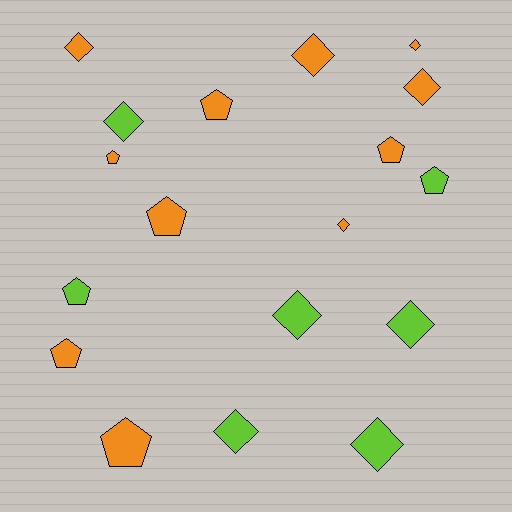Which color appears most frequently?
Orange, with 11 objects.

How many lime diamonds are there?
There are 5 lime diamonds.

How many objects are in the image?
There are 18 objects.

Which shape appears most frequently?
Diamond, with 10 objects.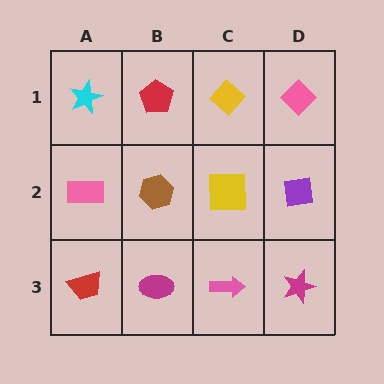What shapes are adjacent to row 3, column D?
A purple square (row 2, column D), a pink arrow (row 3, column C).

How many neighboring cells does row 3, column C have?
3.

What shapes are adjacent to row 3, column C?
A yellow square (row 2, column C), a magenta ellipse (row 3, column B), a magenta star (row 3, column D).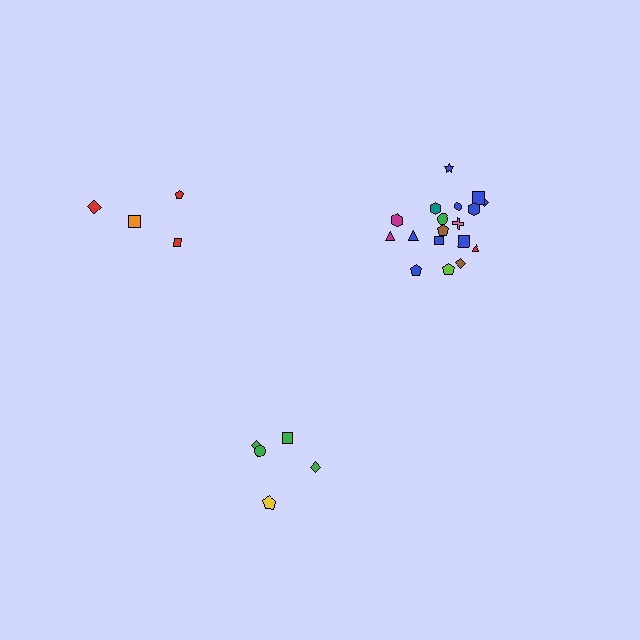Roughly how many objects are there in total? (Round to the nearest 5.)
Roughly 25 objects in total.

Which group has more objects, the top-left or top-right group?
The top-right group.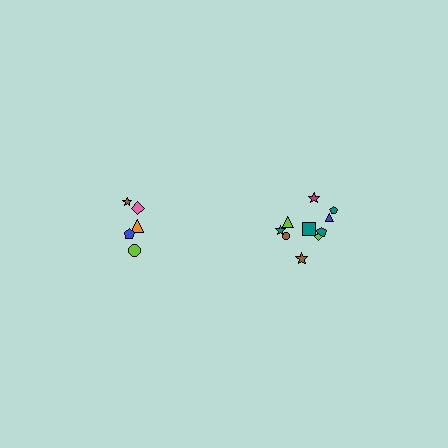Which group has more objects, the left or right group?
The right group.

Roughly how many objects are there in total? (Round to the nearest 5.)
Roughly 15 objects in total.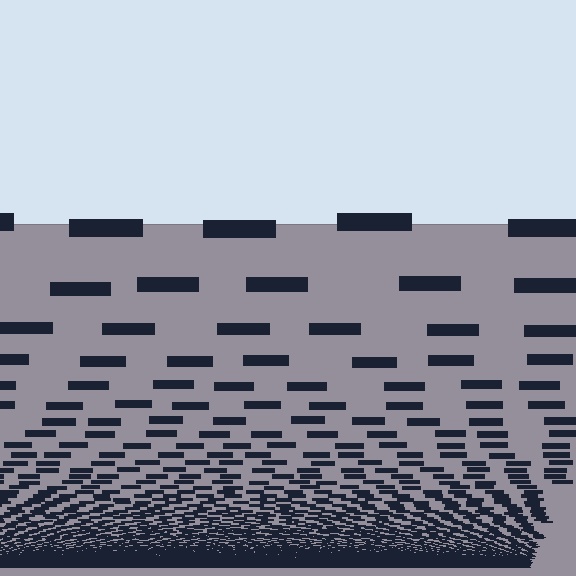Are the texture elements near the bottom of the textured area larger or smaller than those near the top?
Smaller. The gradient is inverted — elements near the bottom are smaller and denser.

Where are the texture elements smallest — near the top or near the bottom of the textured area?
Near the bottom.